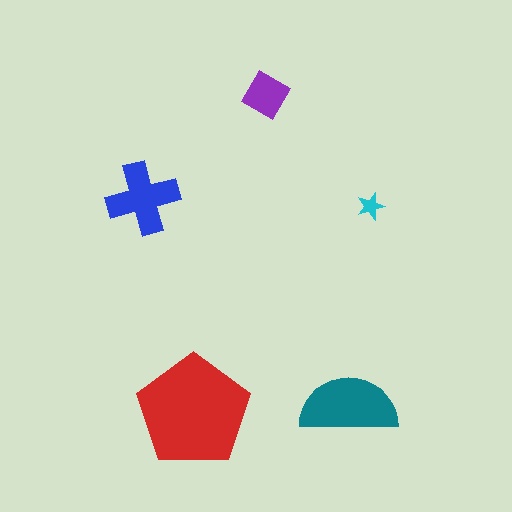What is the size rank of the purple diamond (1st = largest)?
4th.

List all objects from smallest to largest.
The cyan star, the purple diamond, the blue cross, the teal semicircle, the red pentagon.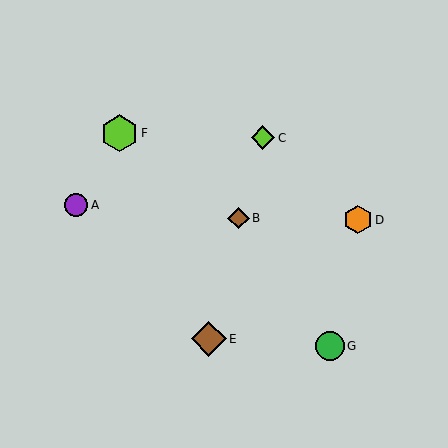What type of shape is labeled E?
Shape E is a brown diamond.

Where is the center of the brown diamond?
The center of the brown diamond is at (238, 218).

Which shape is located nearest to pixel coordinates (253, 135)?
The lime diamond (labeled C) at (263, 138) is nearest to that location.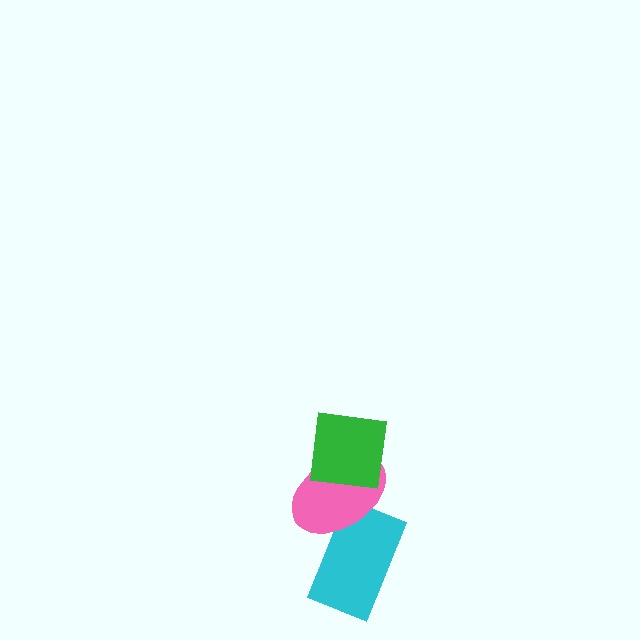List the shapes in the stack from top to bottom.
From top to bottom: the green square, the pink ellipse, the cyan rectangle.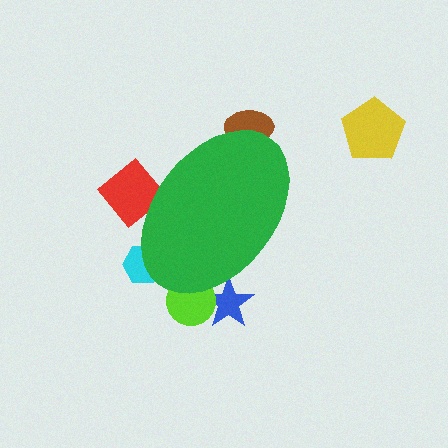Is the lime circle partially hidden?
Yes, the lime circle is partially hidden behind the green ellipse.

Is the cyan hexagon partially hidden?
Yes, the cyan hexagon is partially hidden behind the green ellipse.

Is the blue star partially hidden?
Yes, the blue star is partially hidden behind the green ellipse.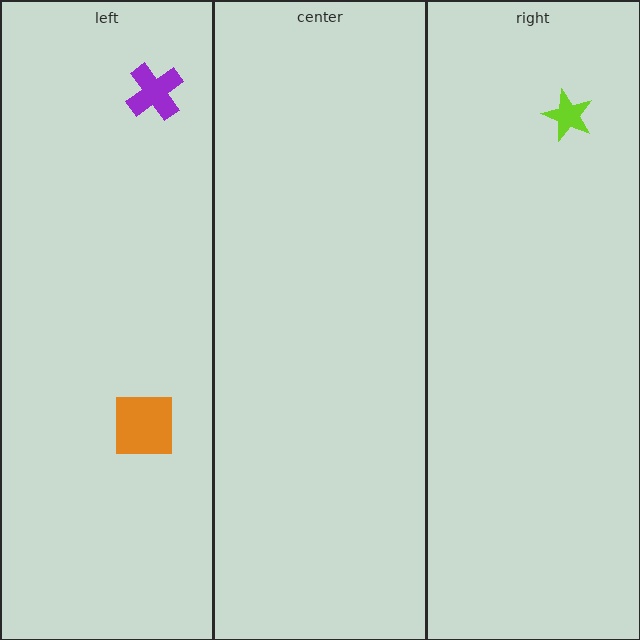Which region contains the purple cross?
The left region.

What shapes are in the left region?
The orange square, the purple cross.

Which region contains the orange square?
The left region.